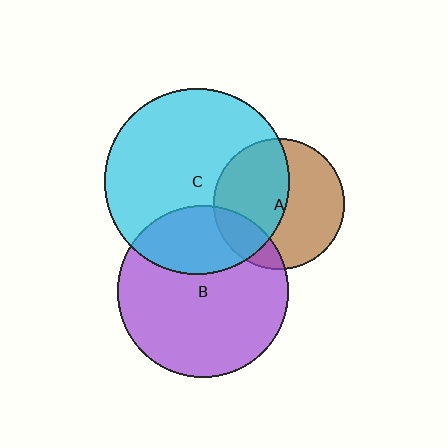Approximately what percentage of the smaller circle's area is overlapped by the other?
Approximately 30%.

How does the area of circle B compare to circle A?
Approximately 1.7 times.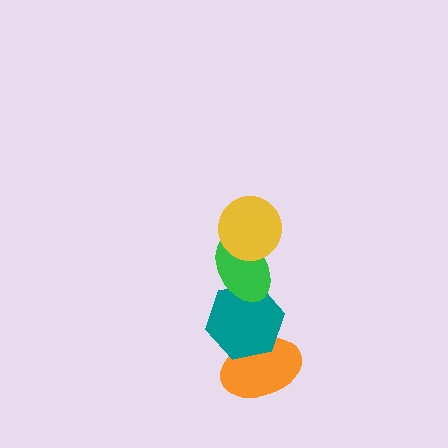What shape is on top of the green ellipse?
The yellow circle is on top of the green ellipse.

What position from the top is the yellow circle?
The yellow circle is 1st from the top.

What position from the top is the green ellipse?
The green ellipse is 2nd from the top.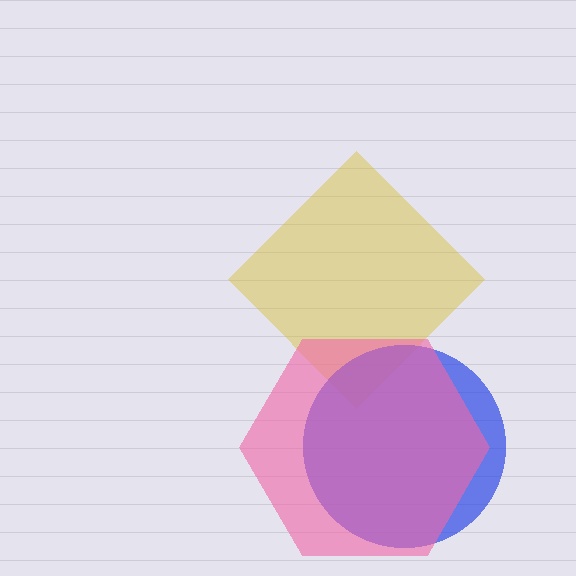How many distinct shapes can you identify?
There are 3 distinct shapes: a yellow diamond, a blue circle, a pink hexagon.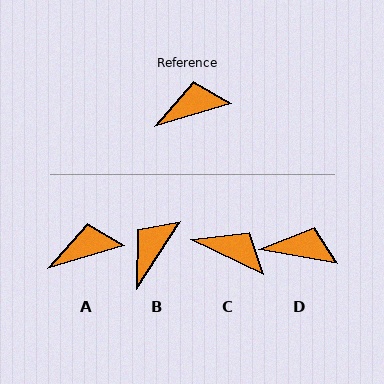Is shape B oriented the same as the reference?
No, it is off by about 40 degrees.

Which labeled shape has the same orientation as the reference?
A.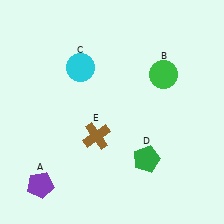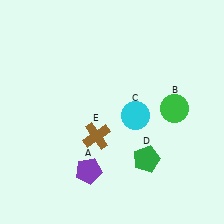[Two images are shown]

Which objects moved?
The objects that moved are: the purple pentagon (A), the green circle (B), the cyan circle (C).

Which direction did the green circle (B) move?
The green circle (B) moved down.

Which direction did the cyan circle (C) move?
The cyan circle (C) moved right.